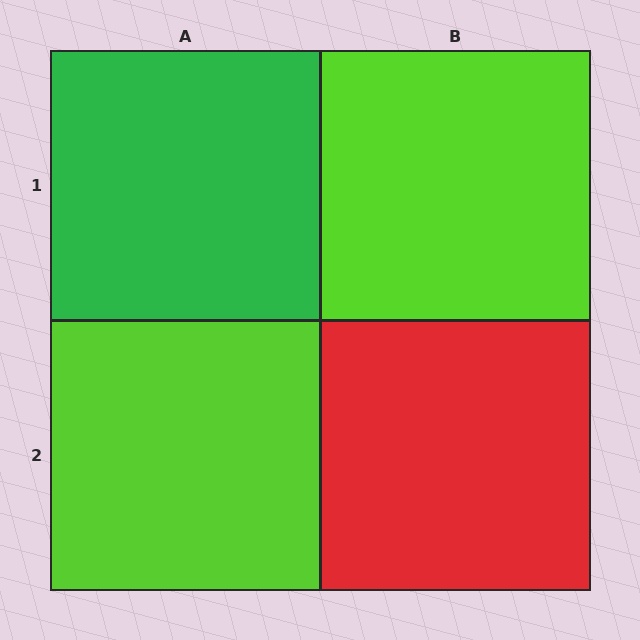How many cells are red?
1 cell is red.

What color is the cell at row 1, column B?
Lime.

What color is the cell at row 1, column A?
Green.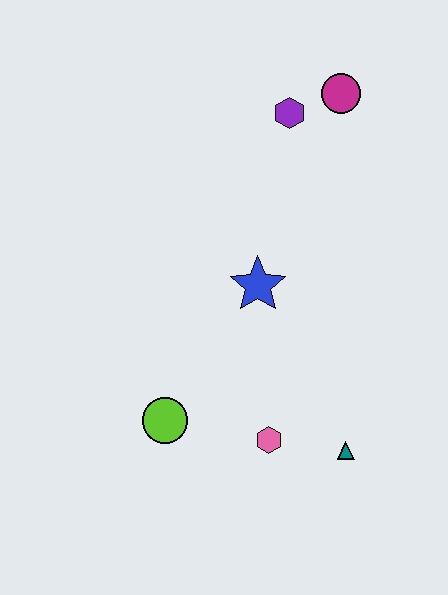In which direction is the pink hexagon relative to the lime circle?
The pink hexagon is to the right of the lime circle.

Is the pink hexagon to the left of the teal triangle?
Yes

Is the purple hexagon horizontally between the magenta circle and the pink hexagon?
Yes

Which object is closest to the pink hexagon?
The teal triangle is closest to the pink hexagon.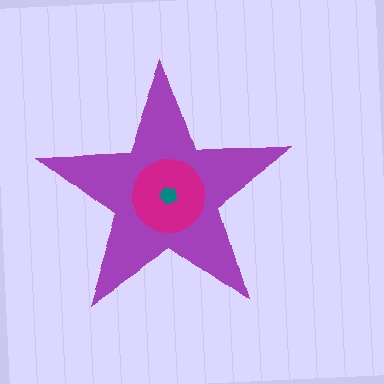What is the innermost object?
The teal pentagon.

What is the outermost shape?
The purple star.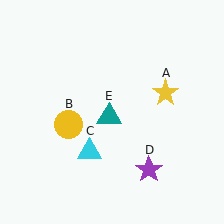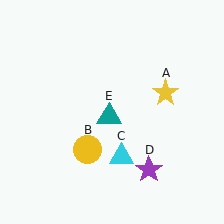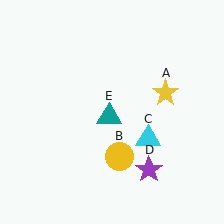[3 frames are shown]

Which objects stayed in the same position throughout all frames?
Yellow star (object A) and purple star (object D) and teal triangle (object E) remained stationary.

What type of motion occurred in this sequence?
The yellow circle (object B), cyan triangle (object C) rotated counterclockwise around the center of the scene.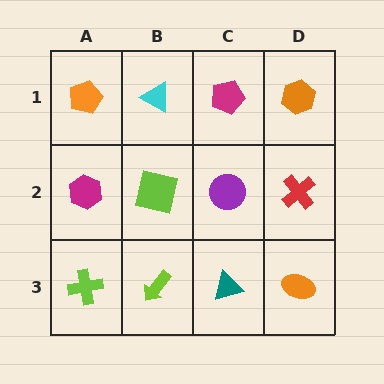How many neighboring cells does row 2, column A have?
3.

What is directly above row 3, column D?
A red cross.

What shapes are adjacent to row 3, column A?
A magenta hexagon (row 2, column A), a lime arrow (row 3, column B).